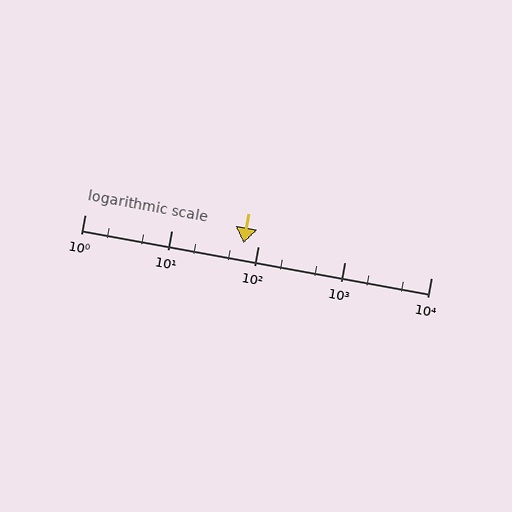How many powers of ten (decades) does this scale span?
The scale spans 4 decades, from 1 to 10000.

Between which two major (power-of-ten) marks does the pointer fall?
The pointer is between 10 and 100.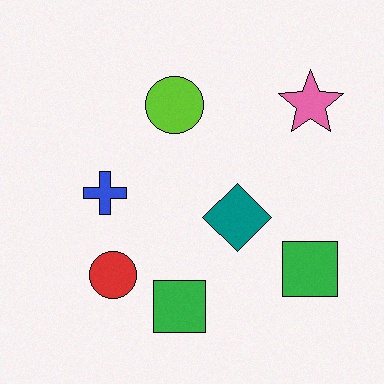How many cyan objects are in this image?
There are no cyan objects.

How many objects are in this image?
There are 7 objects.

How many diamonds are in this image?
There is 1 diamond.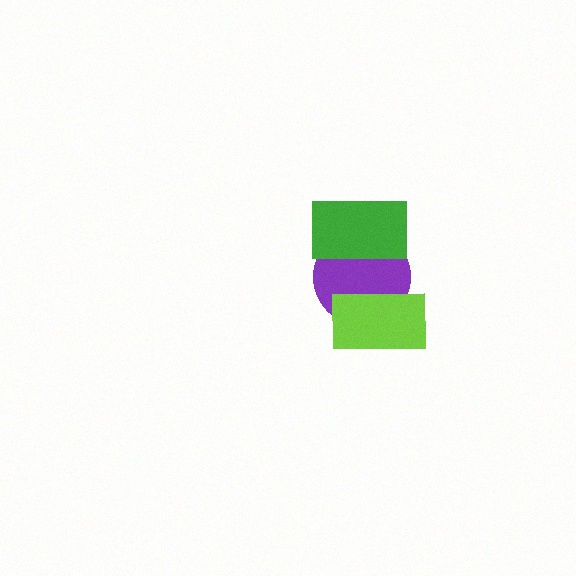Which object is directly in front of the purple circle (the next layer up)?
The lime rectangle is directly in front of the purple circle.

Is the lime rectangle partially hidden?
No, no other shape covers it.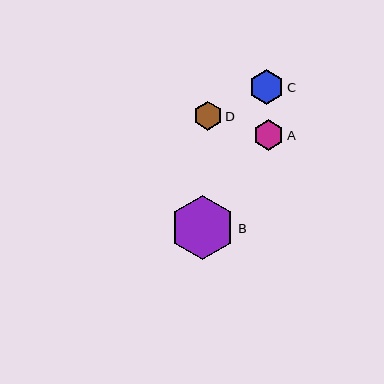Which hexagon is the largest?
Hexagon B is the largest with a size of approximately 64 pixels.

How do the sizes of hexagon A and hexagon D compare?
Hexagon A and hexagon D are approximately the same size.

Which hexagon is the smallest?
Hexagon D is the smallest with a size of approximately 29 pixels.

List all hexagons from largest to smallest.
From largest to smallest: B, C, A, D.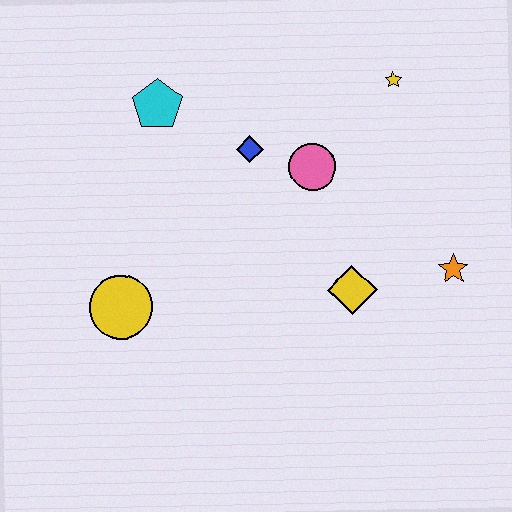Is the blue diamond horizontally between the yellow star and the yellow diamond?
No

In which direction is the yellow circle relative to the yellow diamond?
The yellow circle is to the left of the yellow diamond.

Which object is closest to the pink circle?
The blue diamond is closest to the pink circle.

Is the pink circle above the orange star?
Yes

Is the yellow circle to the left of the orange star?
Yes